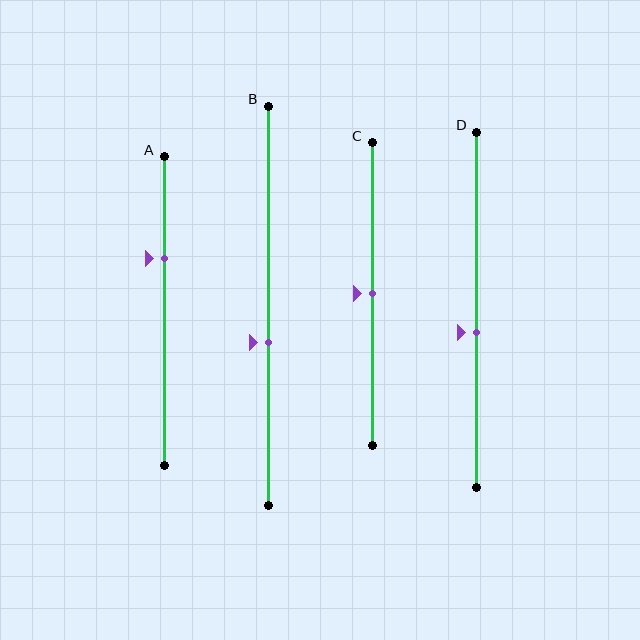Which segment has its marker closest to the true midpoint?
Segment C has its marker closest to the true midpoint.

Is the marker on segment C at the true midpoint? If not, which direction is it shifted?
Yes, the marker on segment C is at the true midpoint.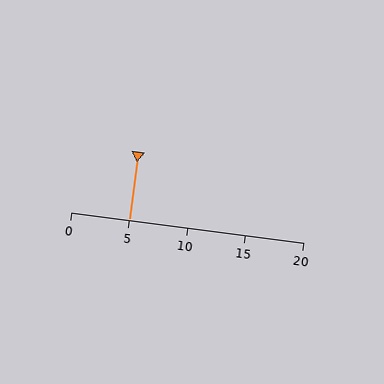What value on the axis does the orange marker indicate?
The marker indicates approximately 5.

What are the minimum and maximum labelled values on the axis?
The axis runs from 0 to 20.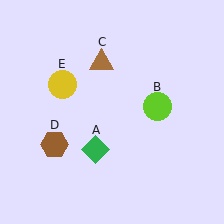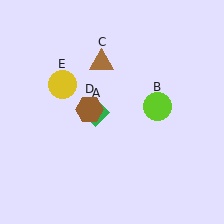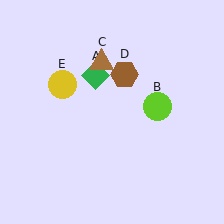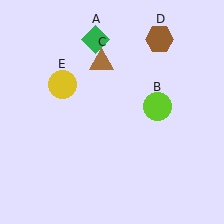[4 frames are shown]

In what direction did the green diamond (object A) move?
The green diamond (object A) moved up.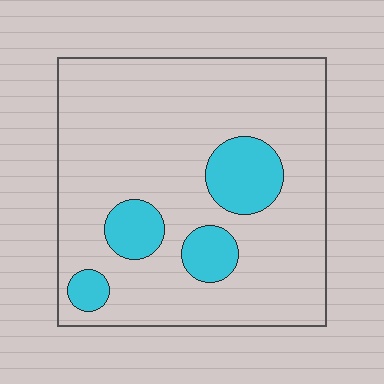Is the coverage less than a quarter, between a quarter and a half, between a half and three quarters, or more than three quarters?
Less than a quarter.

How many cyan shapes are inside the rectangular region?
4.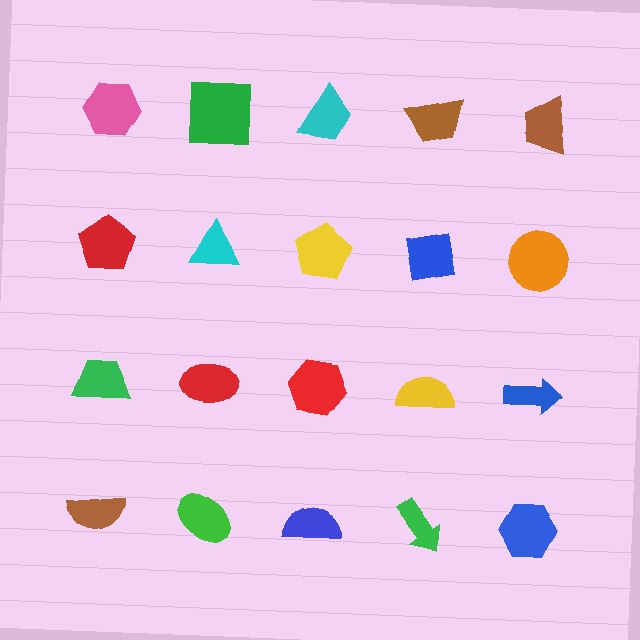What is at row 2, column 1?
A red pentagon.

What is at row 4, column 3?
A blue semicircle.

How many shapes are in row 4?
5 shapes.